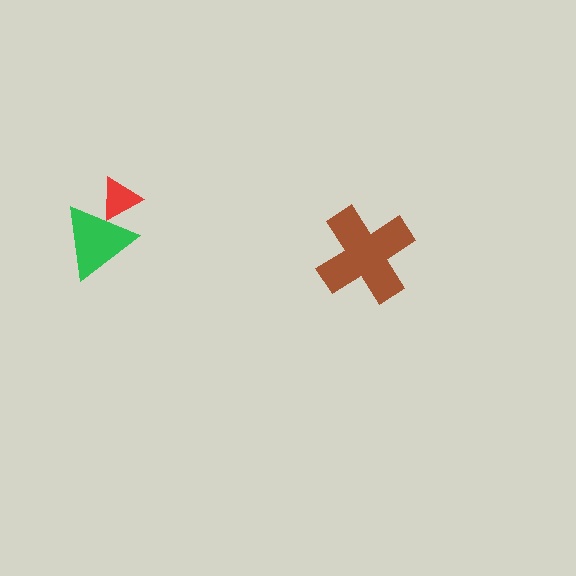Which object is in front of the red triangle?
The green triangle is in front of the red triangle.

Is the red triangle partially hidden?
Yes, it is partially covered by another shape.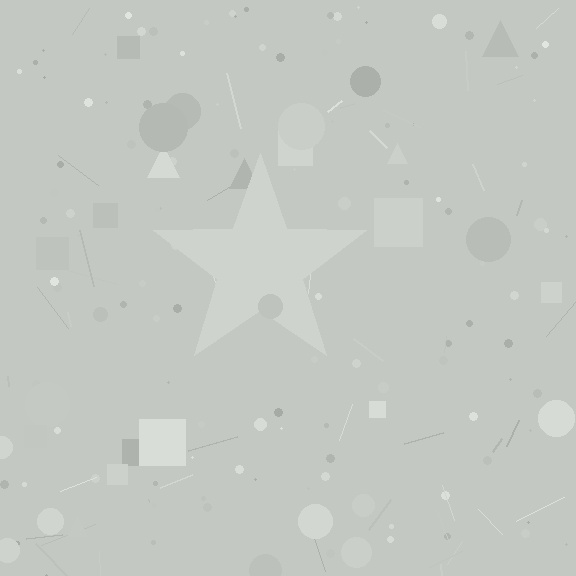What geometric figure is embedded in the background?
A star is embedded in the background.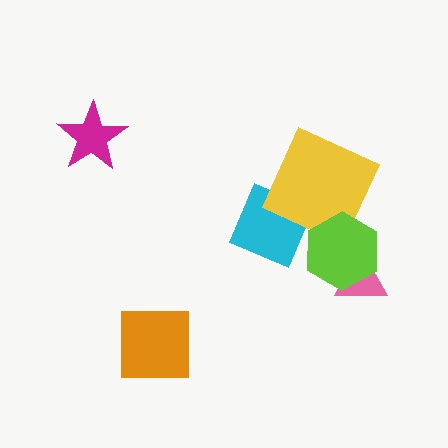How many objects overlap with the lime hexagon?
3 objects overlap with the lime hexagon.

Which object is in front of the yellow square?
The lime hexagon is in front of the yellow square.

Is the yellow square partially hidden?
Yes, it is partially covered by another shape.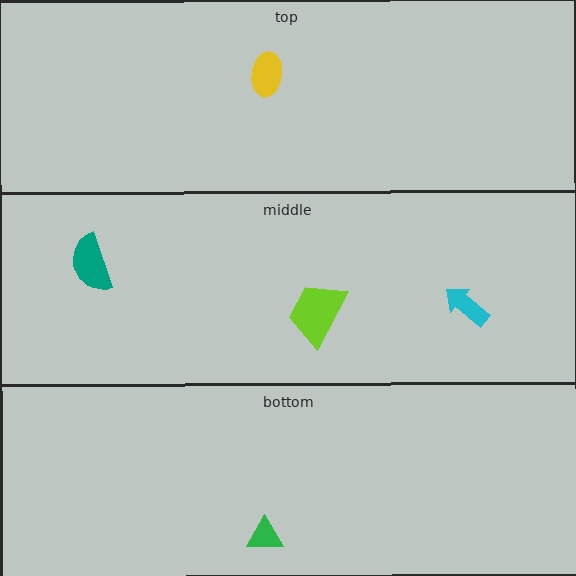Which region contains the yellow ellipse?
The top region.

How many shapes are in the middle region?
3.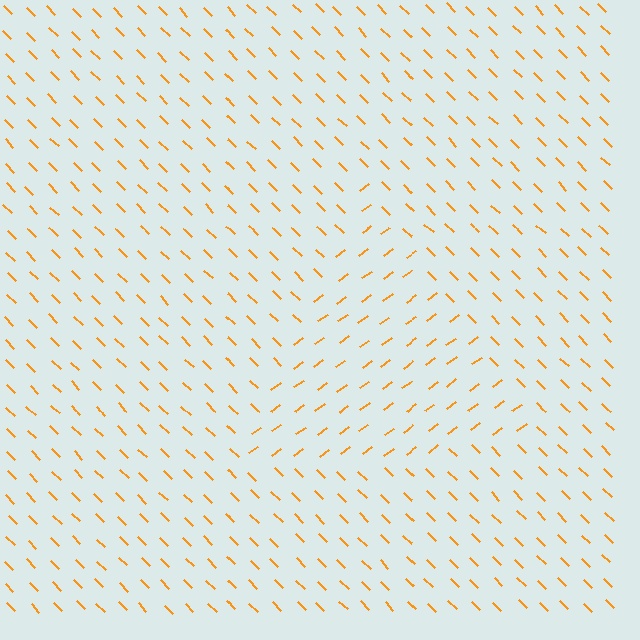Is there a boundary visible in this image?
Yes, there is a texture boundary formed by a change in line orientation.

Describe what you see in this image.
The image is filled with small orange line segments. A triangle region in the image has lines oriented differently from the surrounding lines, creating a visible texture boundary.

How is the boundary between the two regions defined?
The boundary is defined purely by a change in line orientation (approximately 81 degrees difference). All lines are the same color and thickness.